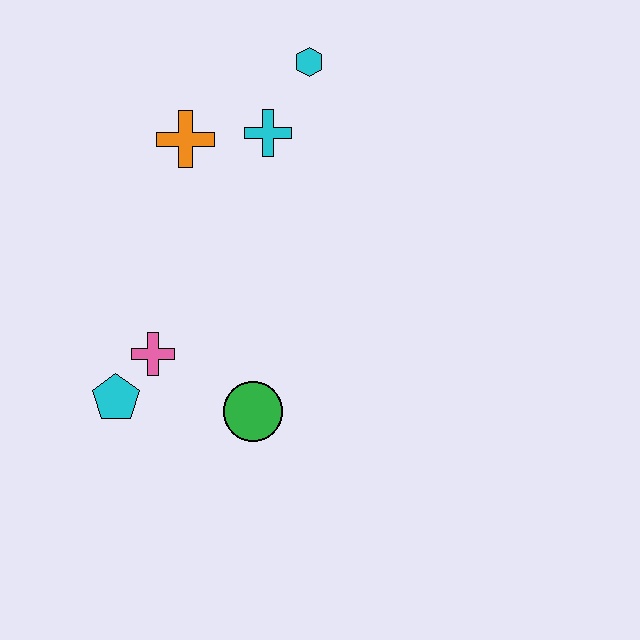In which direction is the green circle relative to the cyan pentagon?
The green circle is to the right of the cyan pentagon.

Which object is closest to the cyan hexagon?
The cyan cross is closest to the cyan hexagon.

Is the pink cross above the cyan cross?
No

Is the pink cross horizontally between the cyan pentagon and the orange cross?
Yes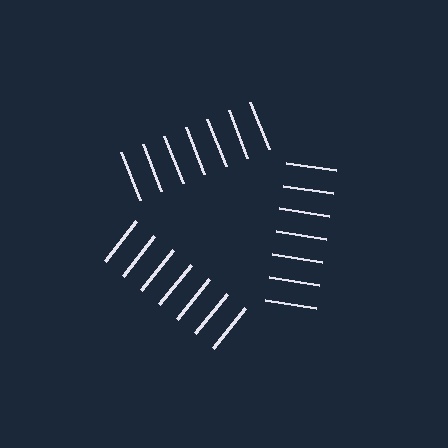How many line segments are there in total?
21 — 7 along each of the 3 edges.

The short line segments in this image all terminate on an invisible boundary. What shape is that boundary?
An illusory triangle — the line segments terminate on its edges but no continuous stroke is drawn.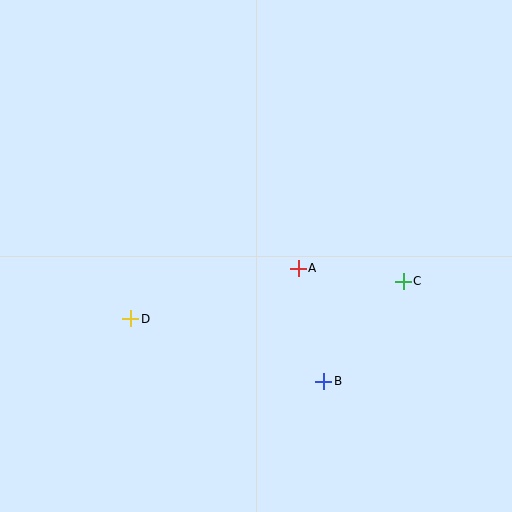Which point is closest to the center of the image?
Point A at (298, 268) is closest to the center.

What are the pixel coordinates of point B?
Point B is at (324, 381).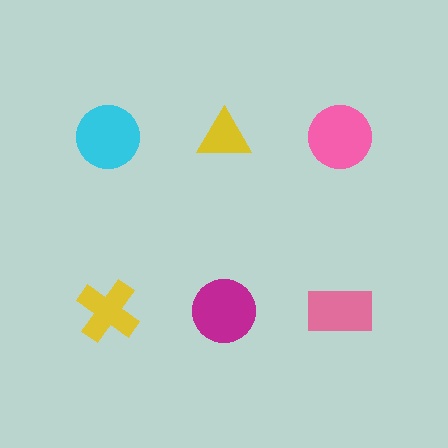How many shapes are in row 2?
3 shapes.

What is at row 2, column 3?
A pink rectangle.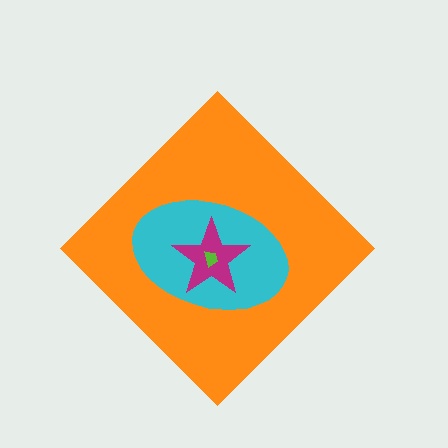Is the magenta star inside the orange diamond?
Yes.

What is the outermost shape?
The orange diamond.